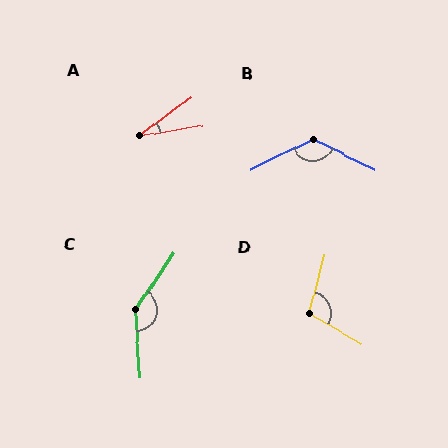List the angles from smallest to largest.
A (27°), D (106°), B (128°), C (143°).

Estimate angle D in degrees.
Approximately 106 degrees.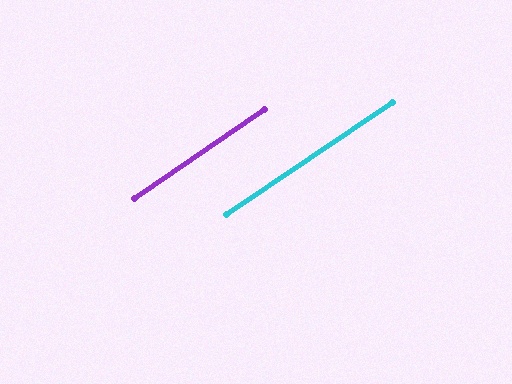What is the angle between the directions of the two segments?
Approximately 0 degrees.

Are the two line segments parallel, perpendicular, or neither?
Parallel — their directions differ by only 0.1°.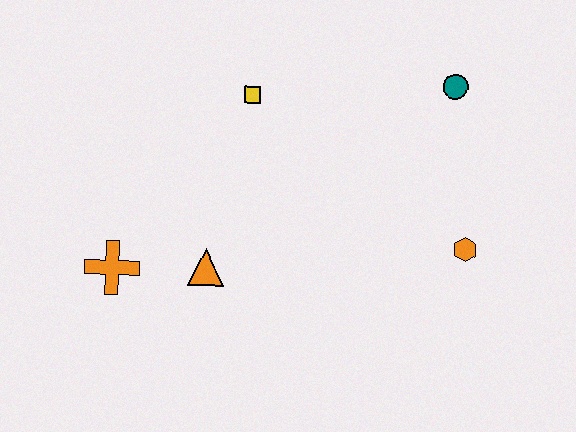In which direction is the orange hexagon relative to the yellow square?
The orange hexagon is to the right of the yellow square.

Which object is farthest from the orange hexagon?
The orange cross is farthest from the orange hexagon.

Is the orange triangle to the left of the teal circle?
Yes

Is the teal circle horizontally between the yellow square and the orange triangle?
No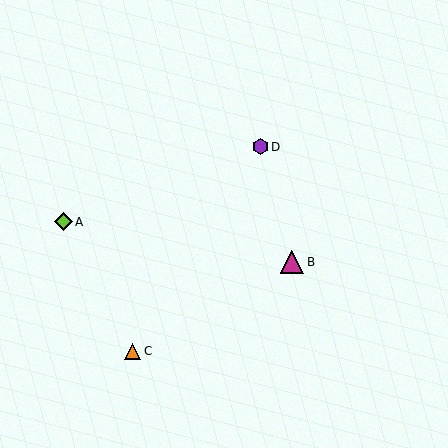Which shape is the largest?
The magenta triangle (labeled B) is the largest.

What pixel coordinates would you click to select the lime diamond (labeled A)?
Click at (64, 222) to select the lime diamond A.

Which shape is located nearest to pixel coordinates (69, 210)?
The lime diamond (labeled A) at (64, 222) is nearest to that location.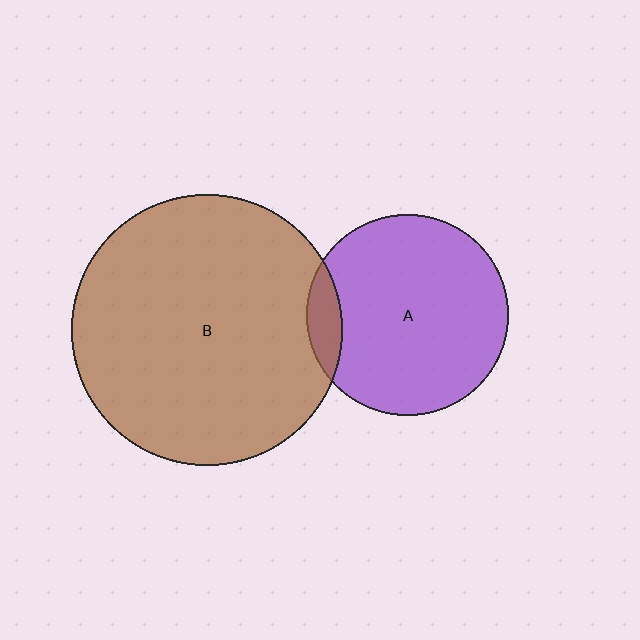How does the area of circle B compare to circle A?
Approximately 1.8 times.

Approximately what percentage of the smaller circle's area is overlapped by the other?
Approximately 10%.